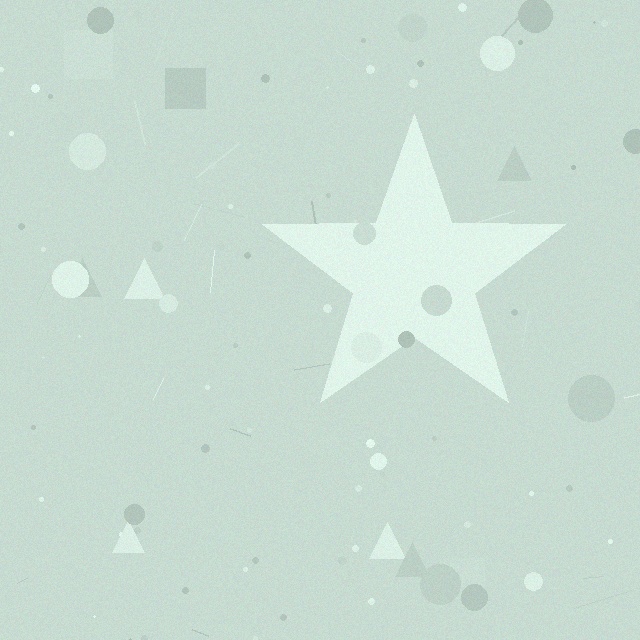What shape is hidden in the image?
A star is hidden in the image.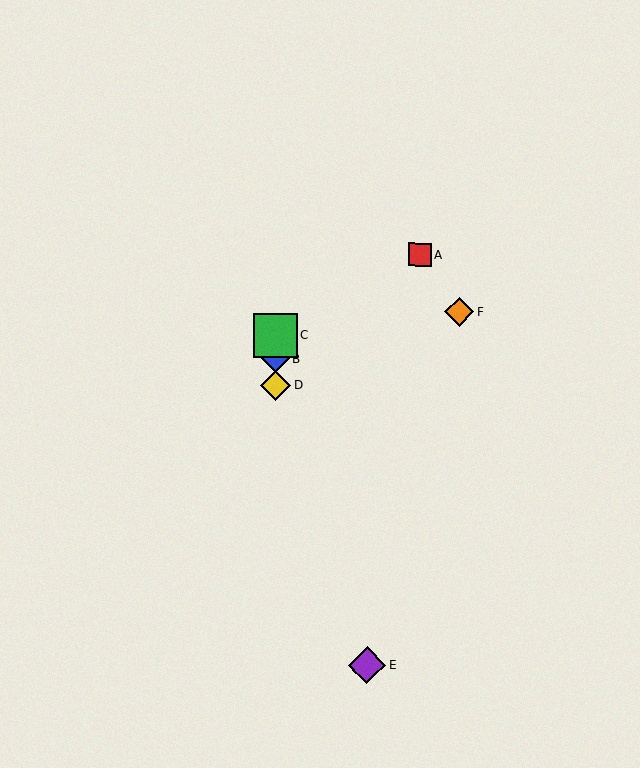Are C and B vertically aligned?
Yes, both are at x≈276.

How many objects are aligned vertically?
3 objects (B, C, D) are aligned vertically.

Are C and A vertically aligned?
No, C is at x≈276 and A is at x≈419.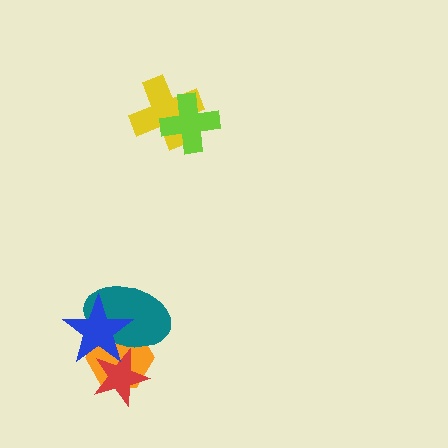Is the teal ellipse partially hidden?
Yes, it is partially covered by another shape.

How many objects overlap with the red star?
3 objects overlap with the red star.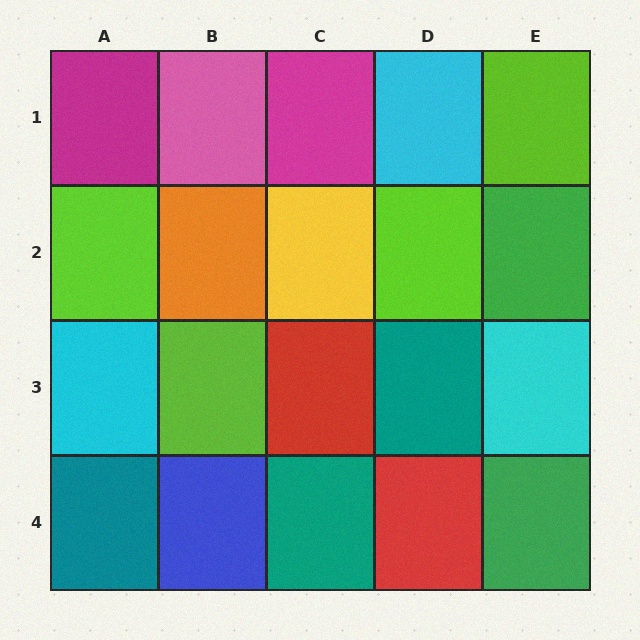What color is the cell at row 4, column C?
Teal.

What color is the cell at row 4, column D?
Red.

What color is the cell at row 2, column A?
Lime.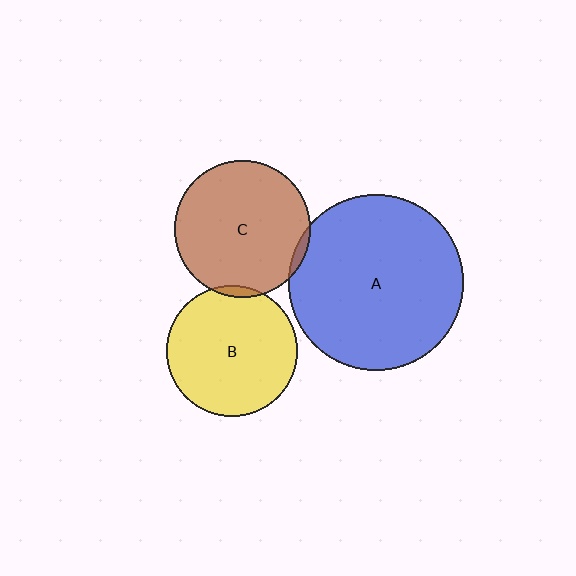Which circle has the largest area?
Circle A (blue).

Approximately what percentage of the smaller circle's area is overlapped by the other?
Approximately 5%.